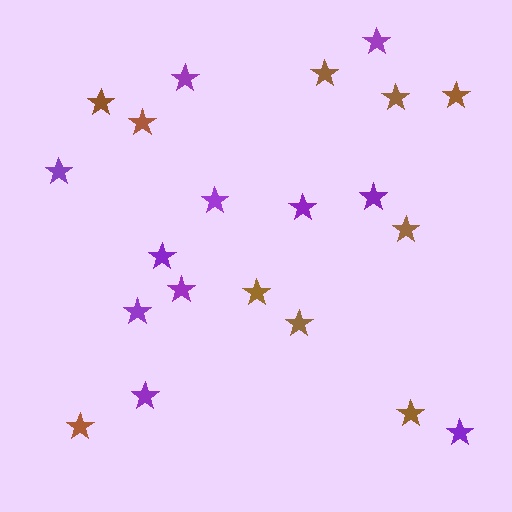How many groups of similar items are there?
There are 2 groups: one group of brown stars (10) and one group of purple stars (11).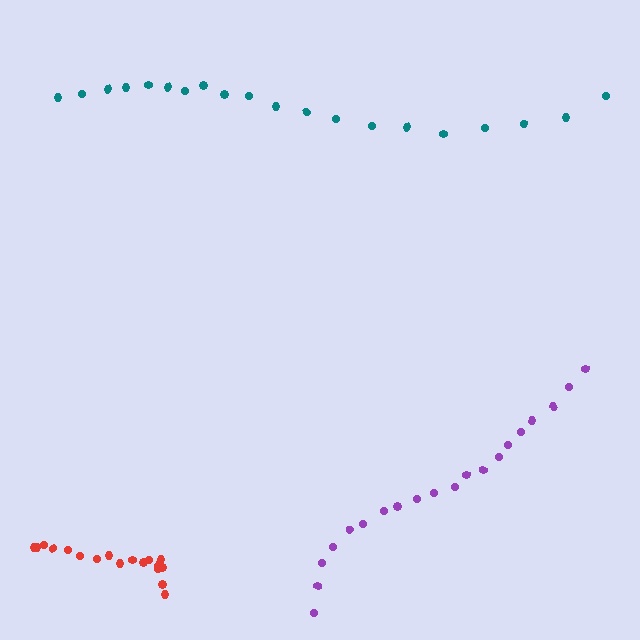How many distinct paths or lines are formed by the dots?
There are 3 distinct paths.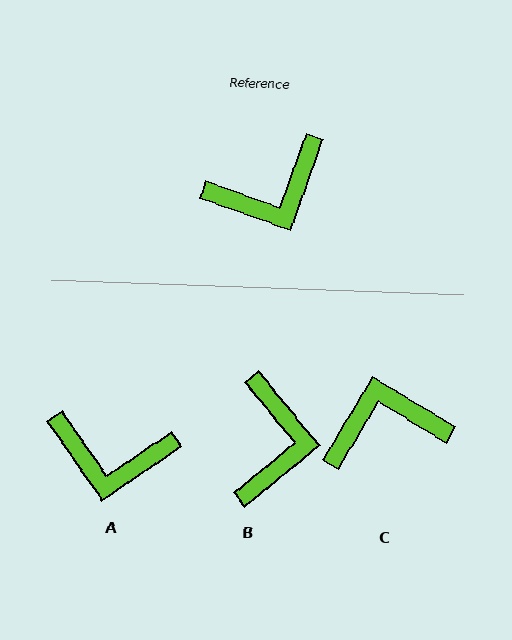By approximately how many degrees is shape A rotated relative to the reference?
Approximately 36 degrees clockwise.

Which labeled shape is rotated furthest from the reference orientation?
C, about 169 degrees away.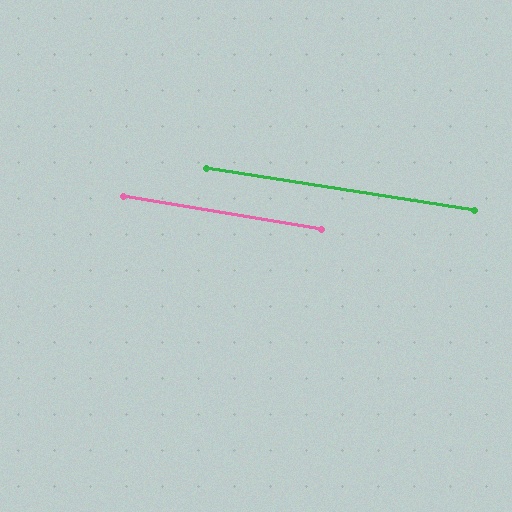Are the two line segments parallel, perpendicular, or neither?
Parallel — their directions differ by only 0.6°.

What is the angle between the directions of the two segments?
Approximately 1 degree.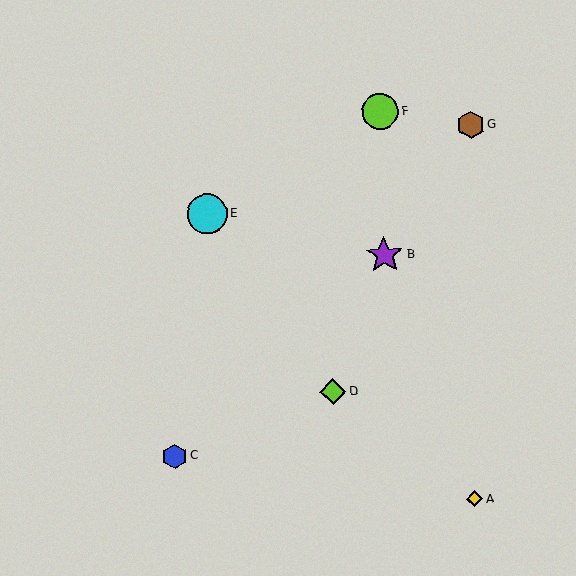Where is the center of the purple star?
The center of the purple star is at (385, 255).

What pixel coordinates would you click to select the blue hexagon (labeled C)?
Click at (175, 456) to select the blue hexagon C.